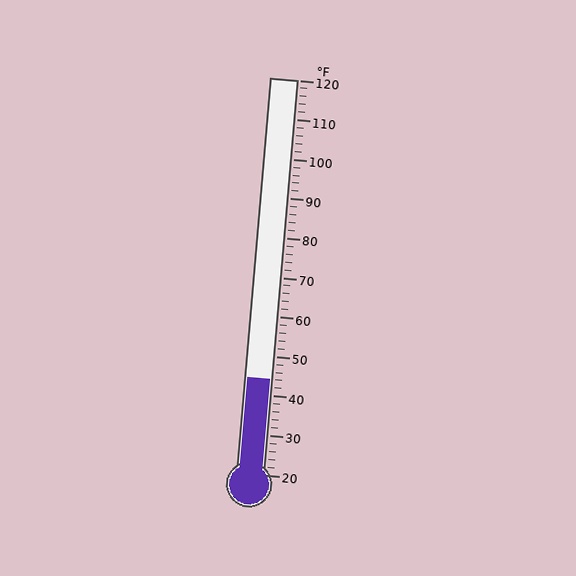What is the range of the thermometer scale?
The thermometer scale ranges from 20°F to 120°F.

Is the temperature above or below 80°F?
The temperature is below 80°F.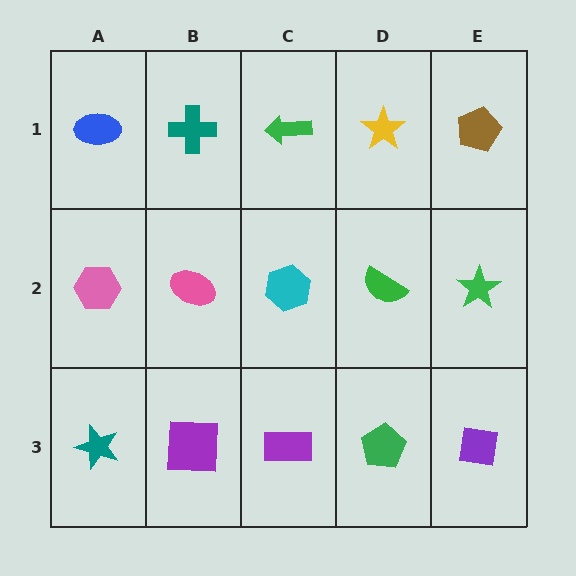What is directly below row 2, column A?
A teal star.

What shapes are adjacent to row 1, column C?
A cyan hexagon (row 2, column C), a teal cross (row 1, column B), a yellow star (row 1, column D).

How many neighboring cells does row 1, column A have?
2.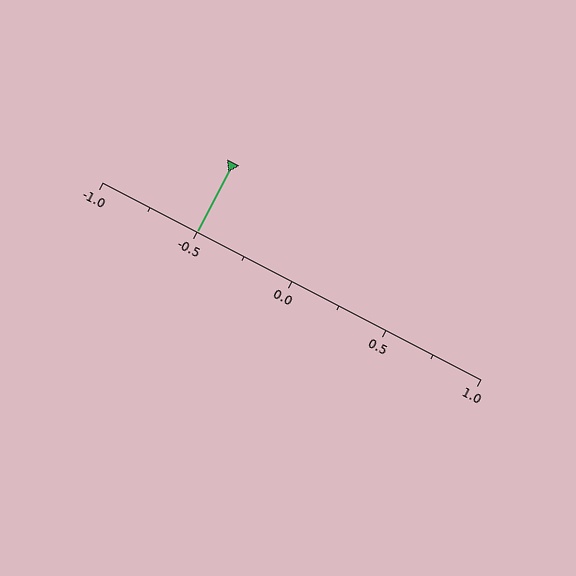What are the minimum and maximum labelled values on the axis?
The axis runs from -1.0 to 1.0.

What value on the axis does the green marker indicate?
The marker indicates approximately -0.5.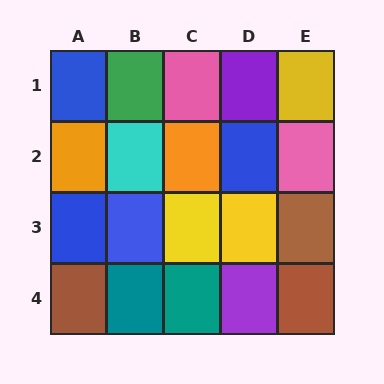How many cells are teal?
2 cells are teal.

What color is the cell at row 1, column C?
Pink.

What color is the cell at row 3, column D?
Yellow.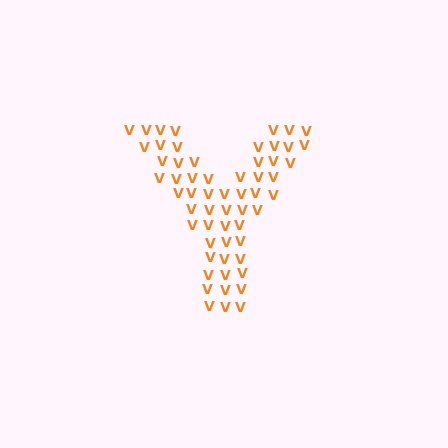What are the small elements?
The small elements are letter V's.